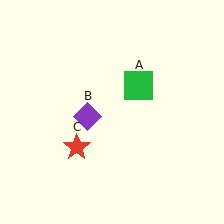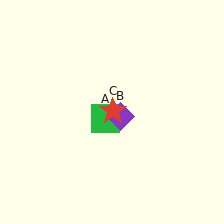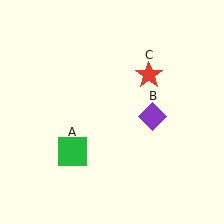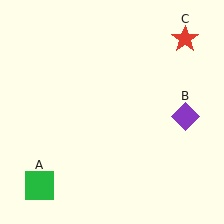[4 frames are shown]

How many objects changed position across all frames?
3 objects changed position: green square (object A), purple diamond (object B), red star (object C).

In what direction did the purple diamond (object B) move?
The purple diamond (object B) moved right.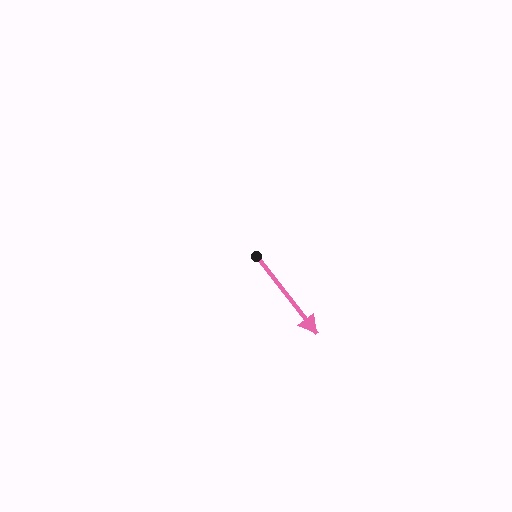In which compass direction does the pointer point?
Southeast.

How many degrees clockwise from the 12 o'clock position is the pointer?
Approximately 142 degrees.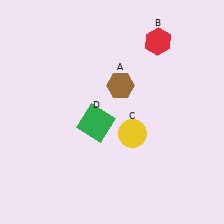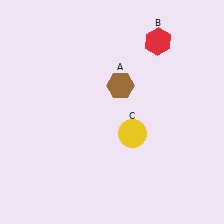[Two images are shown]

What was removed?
The green square (D) was removed in Image 2.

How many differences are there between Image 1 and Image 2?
There is 1 difference between the two images.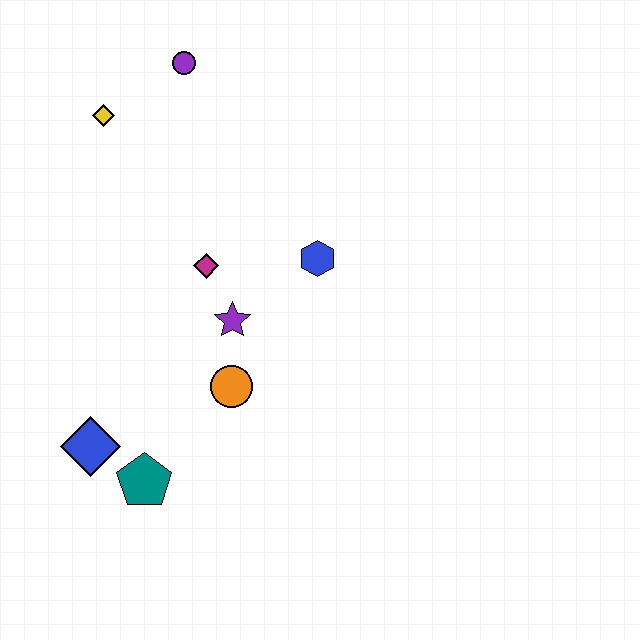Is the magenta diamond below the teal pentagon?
No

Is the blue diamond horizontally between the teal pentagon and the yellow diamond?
No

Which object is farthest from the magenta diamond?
The teal pentagon is farthest from the magenta diamond.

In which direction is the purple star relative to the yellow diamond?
The purple star is below the yellow diamond.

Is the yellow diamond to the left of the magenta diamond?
Yes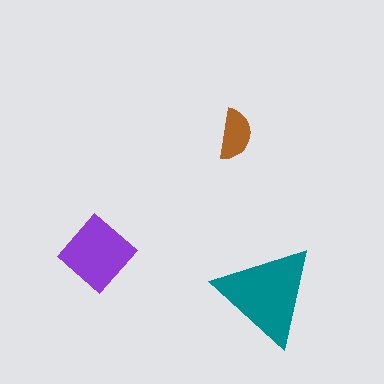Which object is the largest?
The teal triangle.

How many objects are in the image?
There are 3 objects in the image.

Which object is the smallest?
The brown semicircle.